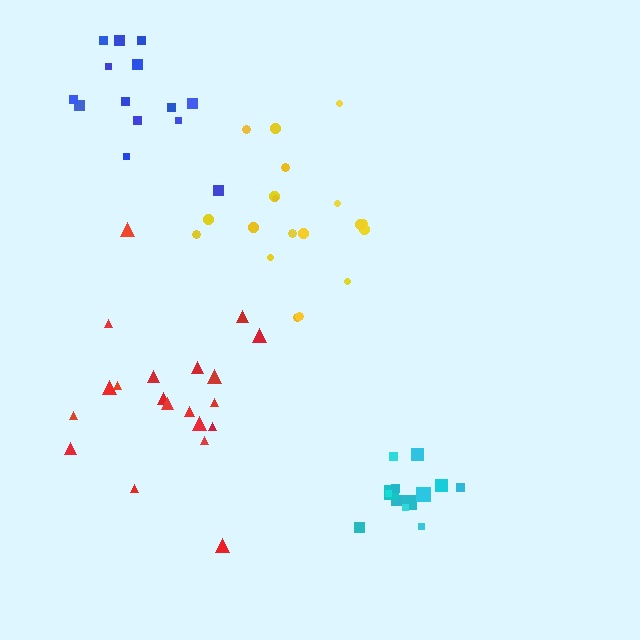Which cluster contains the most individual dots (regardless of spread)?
Red (20).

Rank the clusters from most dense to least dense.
cyan, yellow, red, blue.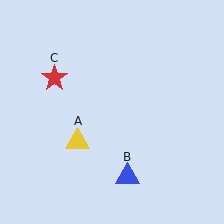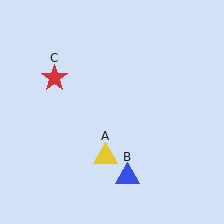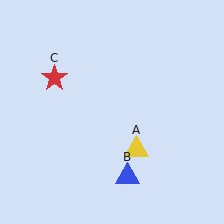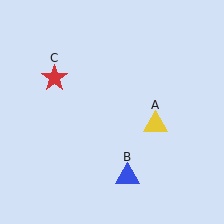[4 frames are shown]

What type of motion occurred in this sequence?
The yellow triangle (object A) rotated counterclockwise around the center of the scene.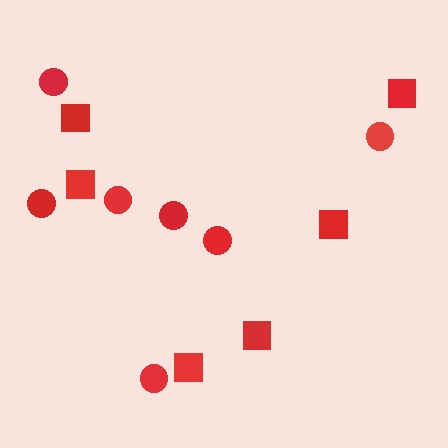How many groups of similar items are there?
There are 2 groups: one group of circles (7) and one group of squares (6).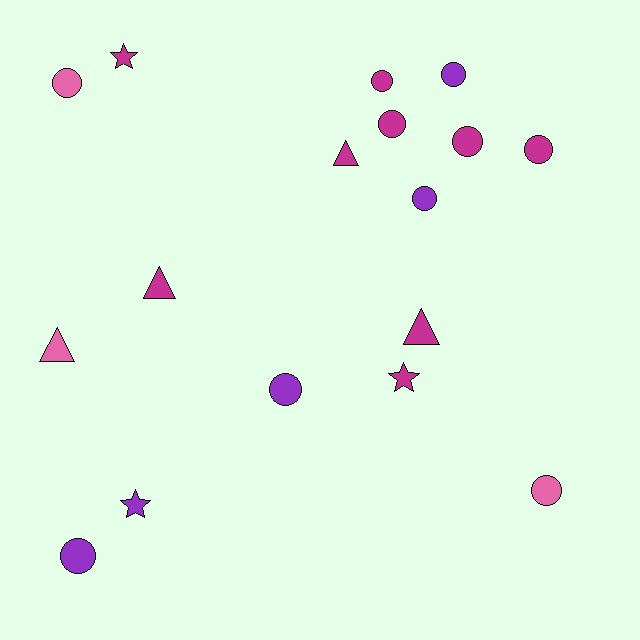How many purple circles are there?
There are 4 purple circles.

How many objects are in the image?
There are 17 objects.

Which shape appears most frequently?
Circle, with 10 objects.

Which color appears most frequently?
Magenta, with 9 objects.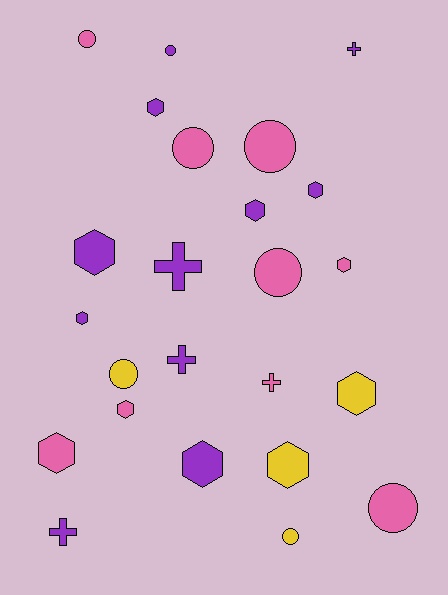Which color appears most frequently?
Purple, with 11 objects.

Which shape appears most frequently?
Hexagon, with 11 objects.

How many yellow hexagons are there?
There are 2 yellow hexagons.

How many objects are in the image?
There are 24 objects.